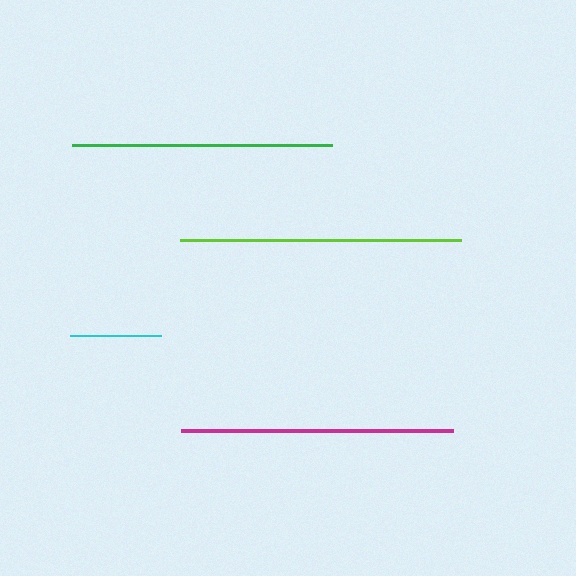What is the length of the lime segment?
The lime segment is approximately 281 pixels long.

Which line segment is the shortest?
The cyan line is the shortest at approximately 92 pixels.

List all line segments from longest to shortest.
From longest to shortest: lime, magenta, green, cyan.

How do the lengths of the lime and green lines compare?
The lime and green lines are approximately the same length.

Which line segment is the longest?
The lime line is the longest at approximately 281 pixels.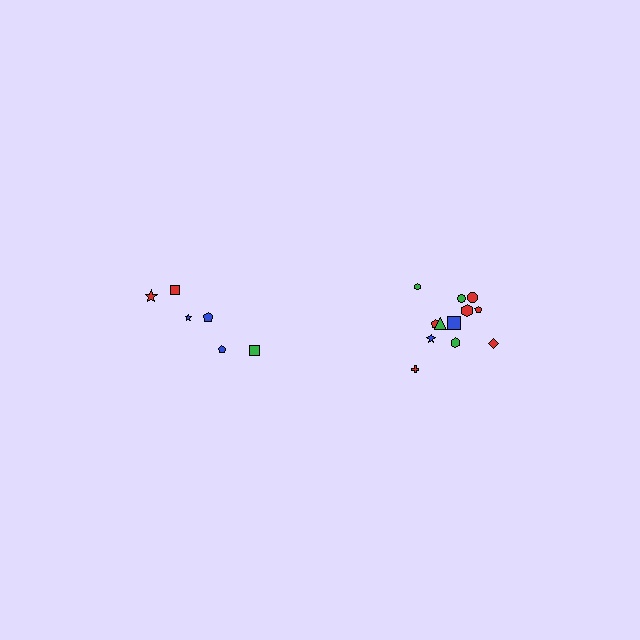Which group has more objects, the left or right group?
The right group.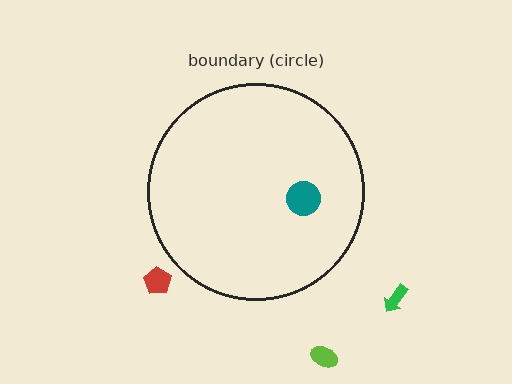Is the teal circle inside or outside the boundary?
Inside.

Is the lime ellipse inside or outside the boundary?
Outside.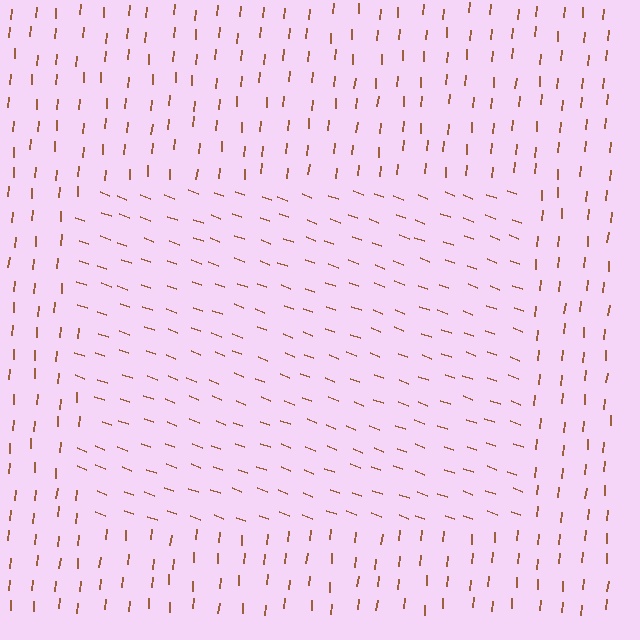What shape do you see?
I see a rectangle.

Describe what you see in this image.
The image is filled with small brown line segments. A rectangle region in the image has lines oriented differently from the surrounding lines, creating a visible texture boundary.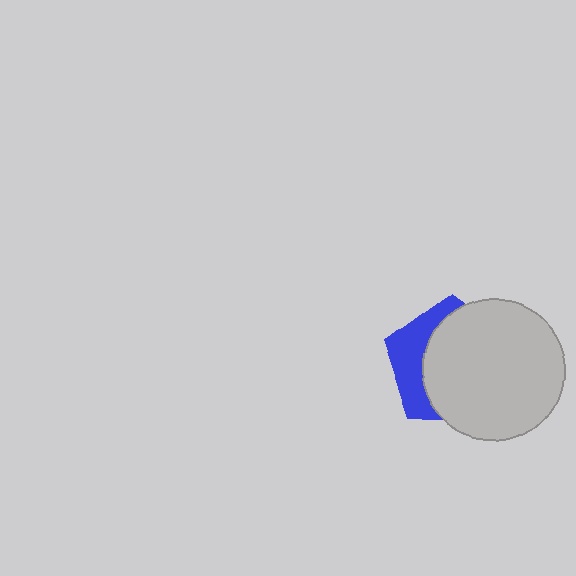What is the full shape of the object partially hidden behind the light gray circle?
The partially hidden object is a blue pentagon.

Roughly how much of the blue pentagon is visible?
A small part of it is visible (roughly 33%).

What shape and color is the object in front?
The object in front is a light gray circle.